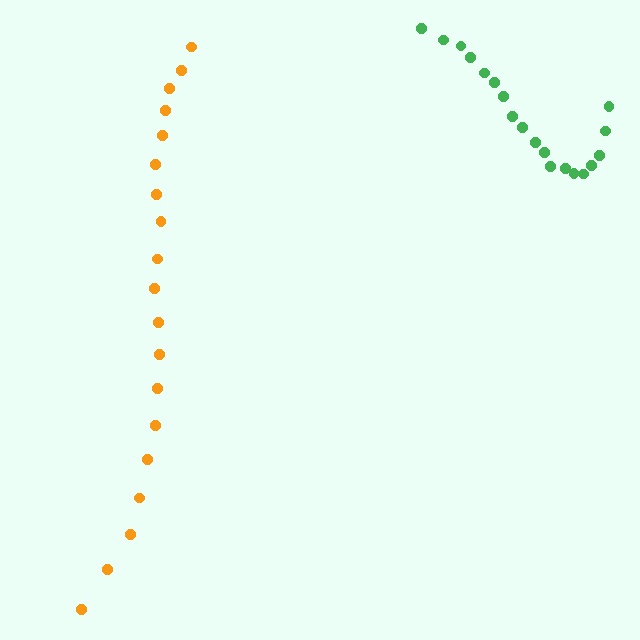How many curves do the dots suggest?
There are 2 distinct paths.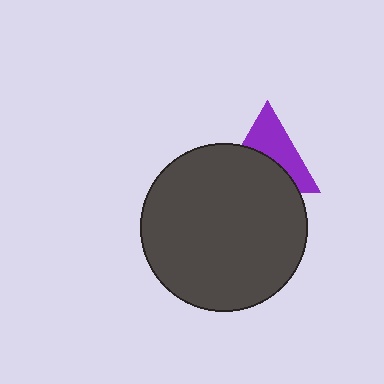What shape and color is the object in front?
The object in front is a dark gray circle.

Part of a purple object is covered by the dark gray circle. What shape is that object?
It is a triangle.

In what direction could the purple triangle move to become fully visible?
The purple triangle could move up. That would shift it out from behind the dark gray circle entirely.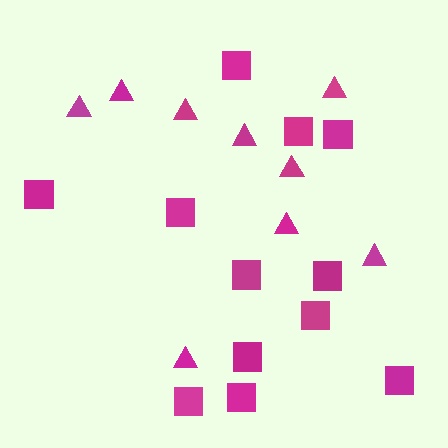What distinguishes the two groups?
There are 2 groups: one group of squares (12) and one group of triangles (9).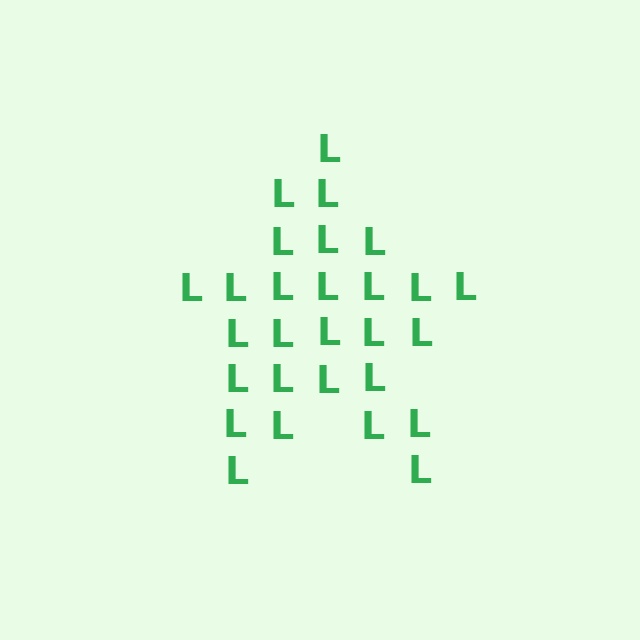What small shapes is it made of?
It is made of small letter L's.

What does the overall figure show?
The overall figure shows a star.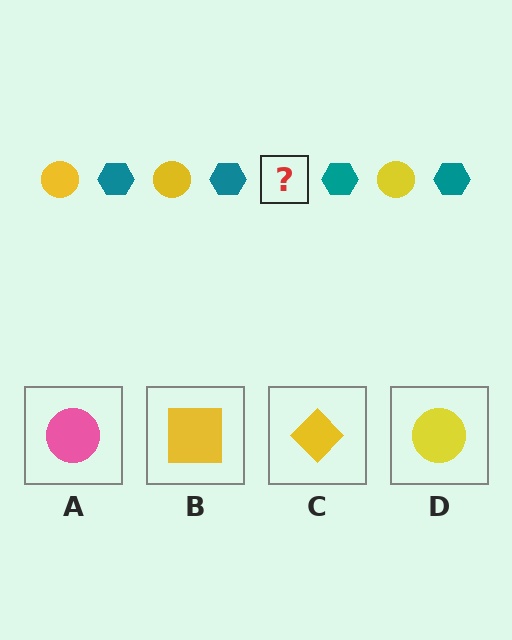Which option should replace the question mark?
Option D.